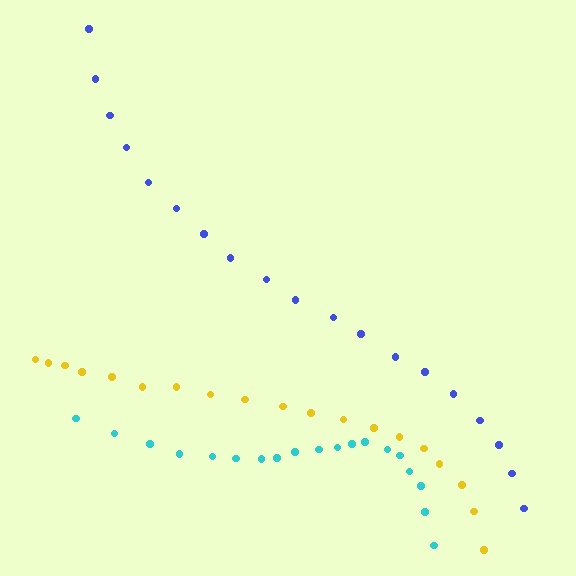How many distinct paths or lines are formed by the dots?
There are 3 distinct paths.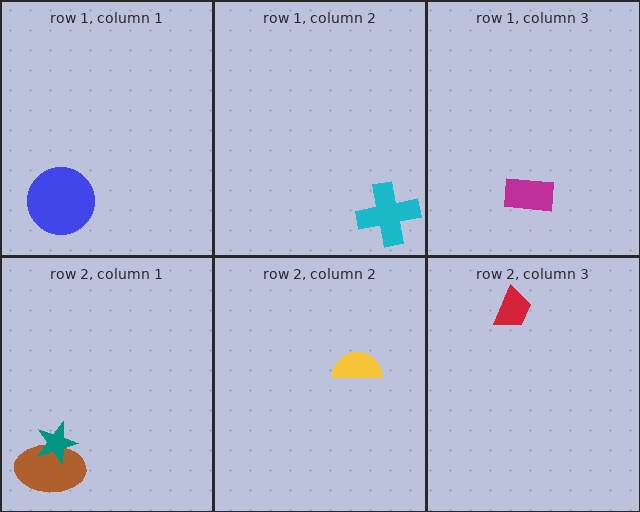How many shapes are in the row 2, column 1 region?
2.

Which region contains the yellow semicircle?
The row 2, column 2 region.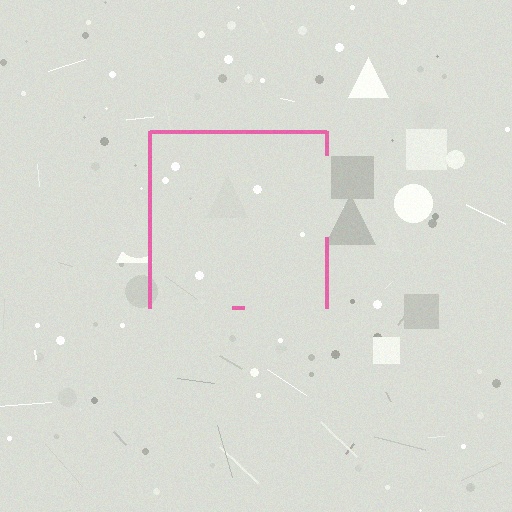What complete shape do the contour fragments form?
The contour fragments form a square.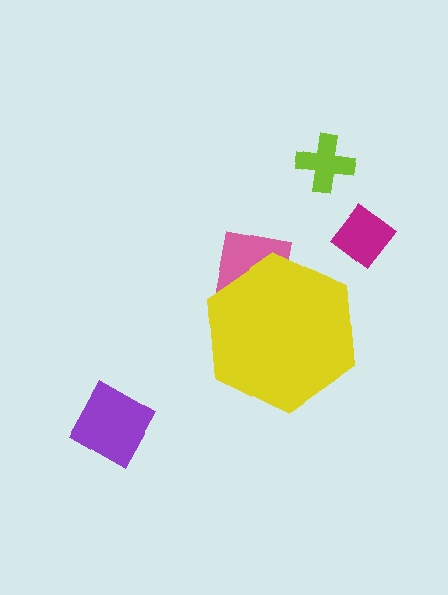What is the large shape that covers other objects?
A yellow hexagon.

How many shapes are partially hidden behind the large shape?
1 shape is partially hidden.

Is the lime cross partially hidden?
No, the lime cross is fully visible.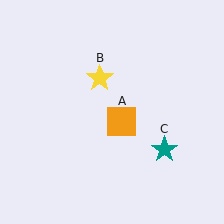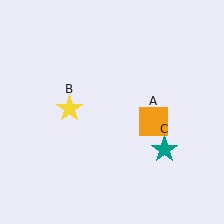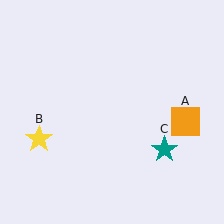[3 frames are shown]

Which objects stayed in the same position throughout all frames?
Teal star (object C) remained stationary.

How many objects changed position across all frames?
2 objects changed position: orange square (object A), yellow star (object B).